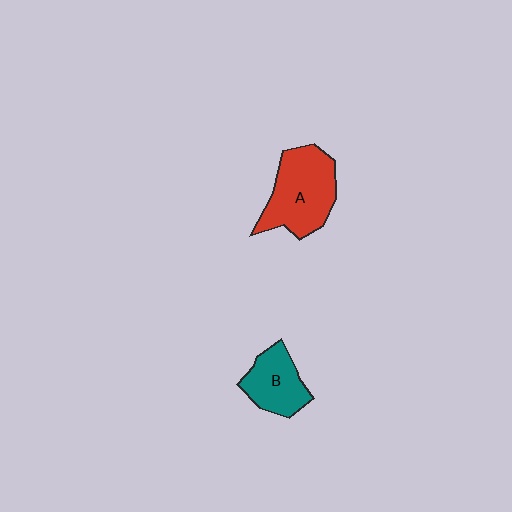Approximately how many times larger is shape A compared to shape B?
Approximately 1.5 times.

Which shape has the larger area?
Shape A (red).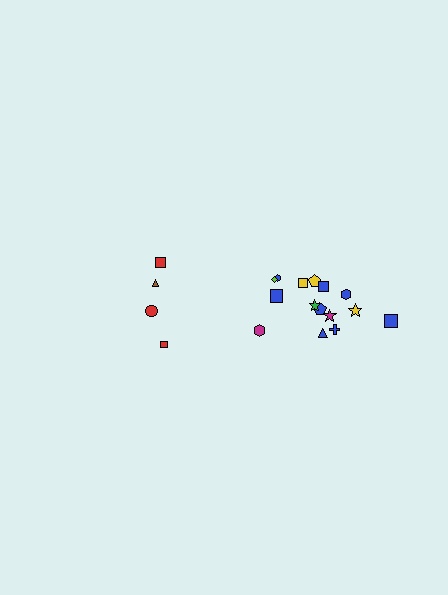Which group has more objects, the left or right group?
The right group.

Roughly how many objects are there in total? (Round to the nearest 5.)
Roughly 20 objects in total.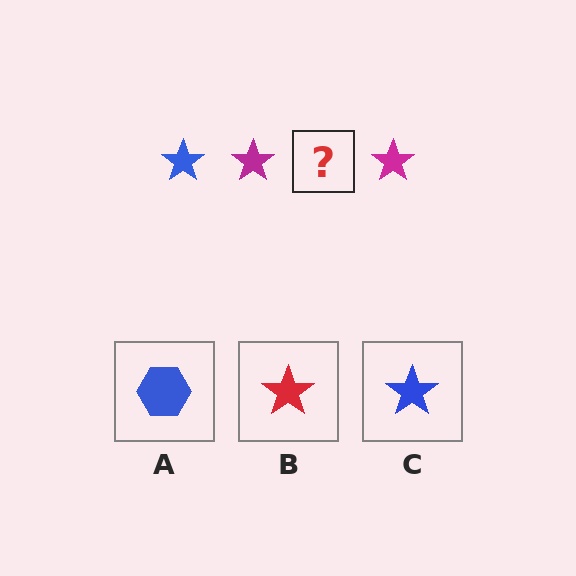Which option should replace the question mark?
Option C.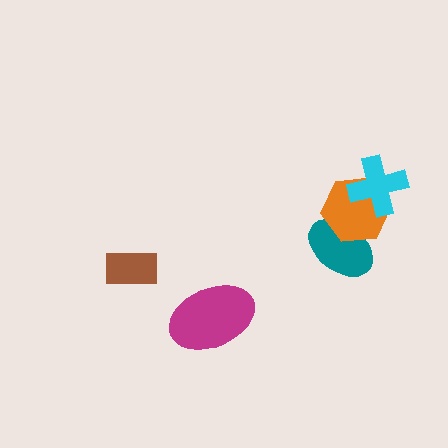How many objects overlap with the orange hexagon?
2 objects overlap with the orange hexagon.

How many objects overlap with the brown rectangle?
0 objects overlap with the brown rectangle.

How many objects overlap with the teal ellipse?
1 object overlaps with the teal ellipse.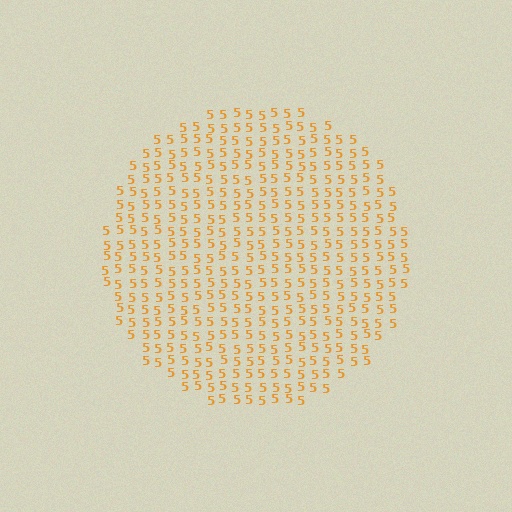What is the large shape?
The large shape is a circle.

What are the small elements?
The small elements are digit 5's.